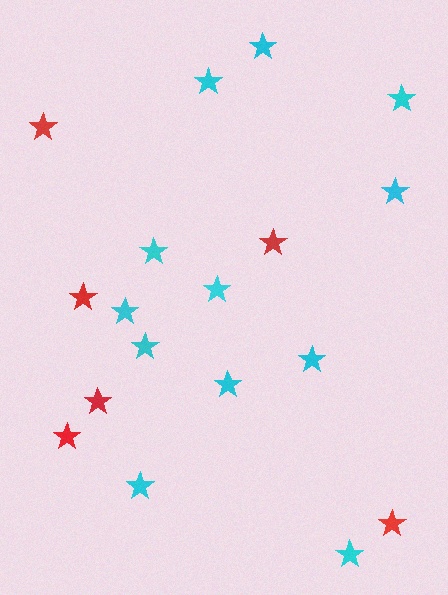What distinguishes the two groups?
There are 2 groups: one group of red stars (6) and one group of cyan stars (12).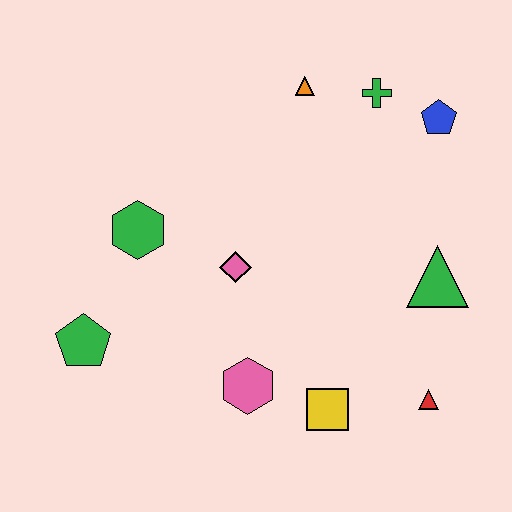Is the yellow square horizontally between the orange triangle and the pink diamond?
No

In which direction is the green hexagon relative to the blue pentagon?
The green hexagon is to the left of the blue pentagon.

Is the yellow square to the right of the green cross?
No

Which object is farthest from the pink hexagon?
The blue pentagon is farthest from the pink hexagon.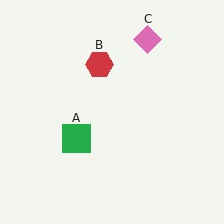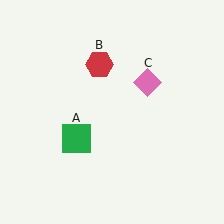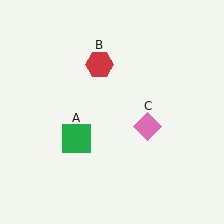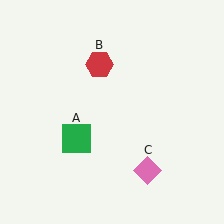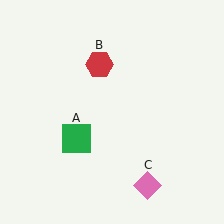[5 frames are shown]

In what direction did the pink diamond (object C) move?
The pink diamond (object C) moved down.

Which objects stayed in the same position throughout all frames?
Green square (object A) and red hexagon (object B) remained stationary.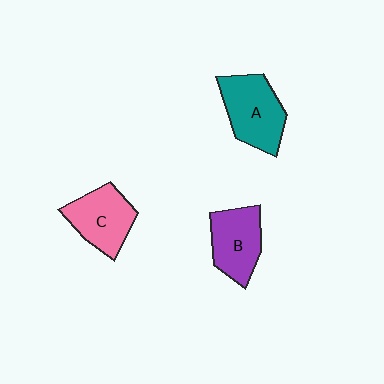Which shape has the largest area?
Shape A (teal).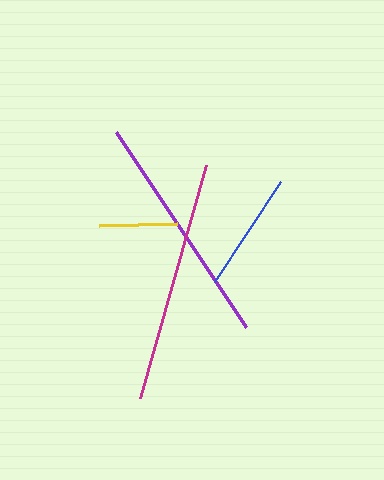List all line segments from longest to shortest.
From longest to shortest: magenta, purple, blue, yellow.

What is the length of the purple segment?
The purple segment is approximately 235 pixels long.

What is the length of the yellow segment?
The yellow segment is approximately 79 pixels long.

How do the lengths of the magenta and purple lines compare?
The magenta and purple lines are approximately the same length.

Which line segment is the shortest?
The yellow line is the shortest at approximately 79 pixels.